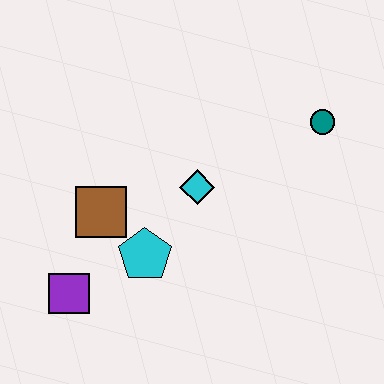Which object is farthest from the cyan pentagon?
The teal circle is farthest from the cyan pentagon.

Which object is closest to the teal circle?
The cyan diamond is closest to the teal circle.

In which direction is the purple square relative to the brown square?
The purple square is below the brown square.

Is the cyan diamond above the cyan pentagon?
Yes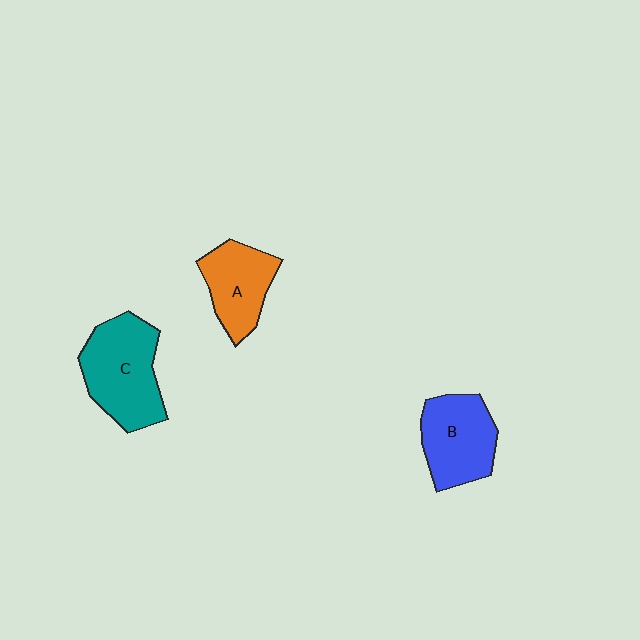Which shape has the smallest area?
Shape A (orange).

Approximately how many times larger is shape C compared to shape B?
Approximately 1.2 times.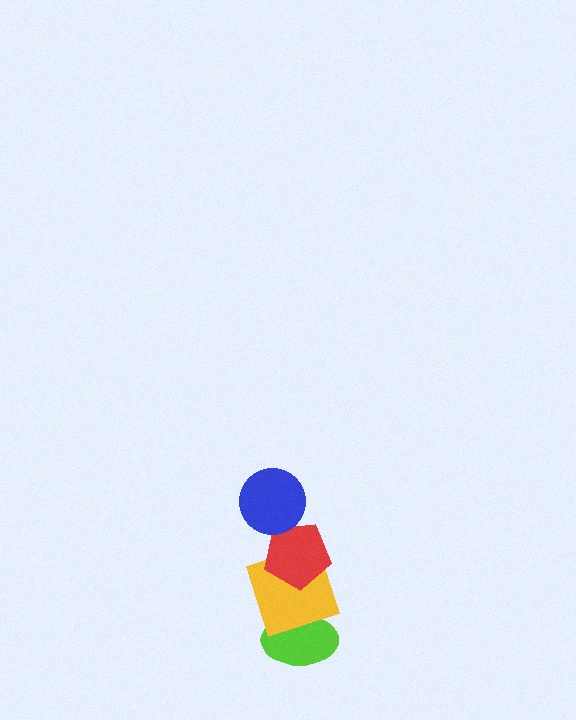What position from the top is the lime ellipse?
The lime ellipse is 4th from the top.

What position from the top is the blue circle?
The blue circle is 1st from the top.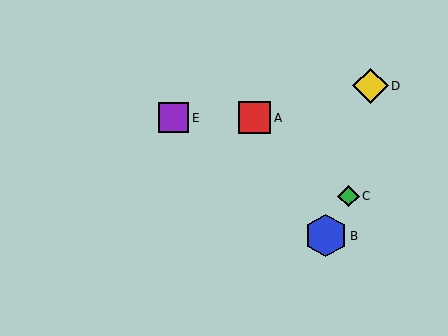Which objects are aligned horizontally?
Objects A, E are aligned horizontally.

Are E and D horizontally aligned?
No, E is at y≈118 and D is at y≈86.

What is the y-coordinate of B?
Object B is at y≈236.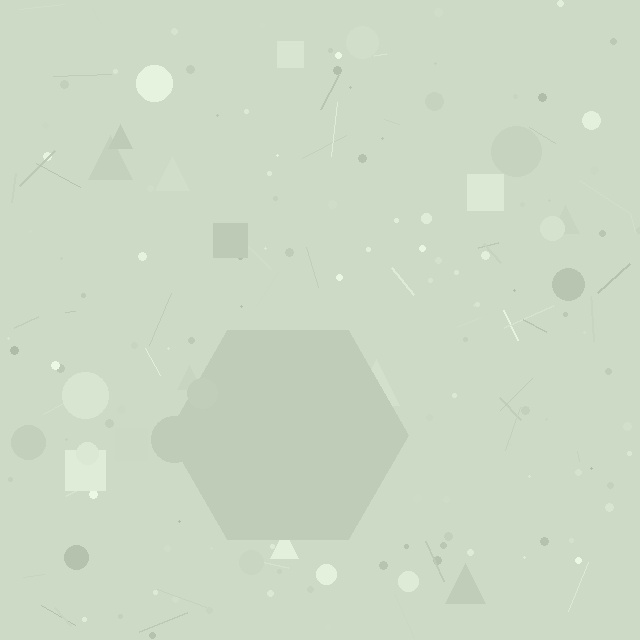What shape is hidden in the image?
A hexagon is hidden in the image.